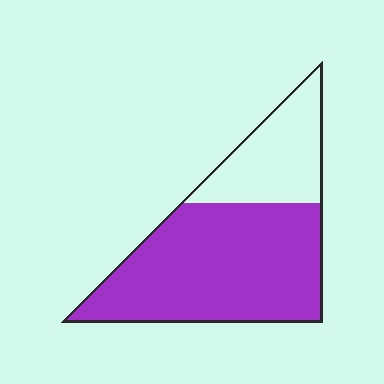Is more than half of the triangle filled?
Yes.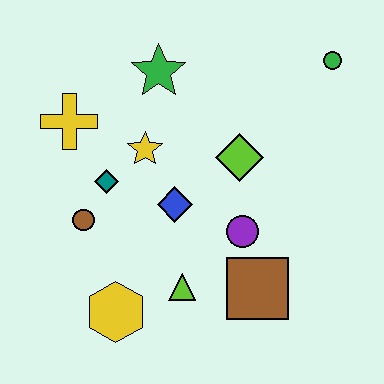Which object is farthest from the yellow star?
The green circle is farthest from the yellow star.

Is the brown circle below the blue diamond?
Yes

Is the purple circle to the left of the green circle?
Yes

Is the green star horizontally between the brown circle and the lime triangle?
Yes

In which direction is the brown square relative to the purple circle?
The brown square is below the purple circle.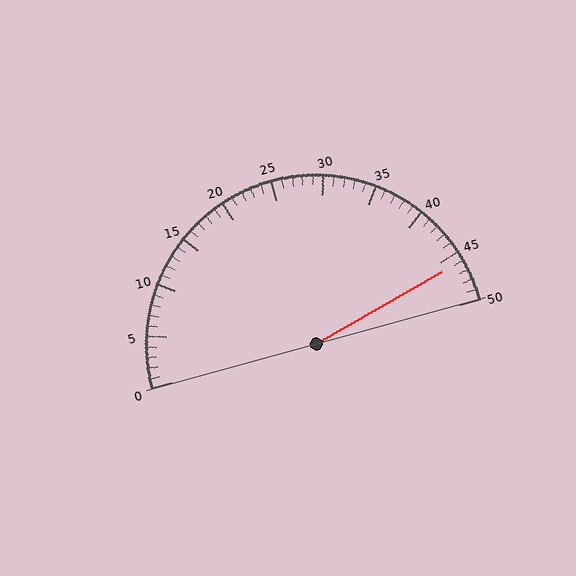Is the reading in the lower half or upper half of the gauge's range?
The reading is in the upper half of the range (0 to 50).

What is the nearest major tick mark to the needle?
The nearest major tick mark is 45.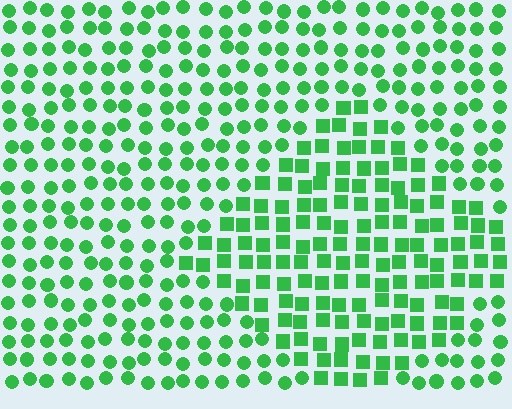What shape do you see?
I see a diamond.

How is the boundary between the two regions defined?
The boundary is defined by a change in element shape: squares inside vs. circles outside. All elements share the same color and spacing.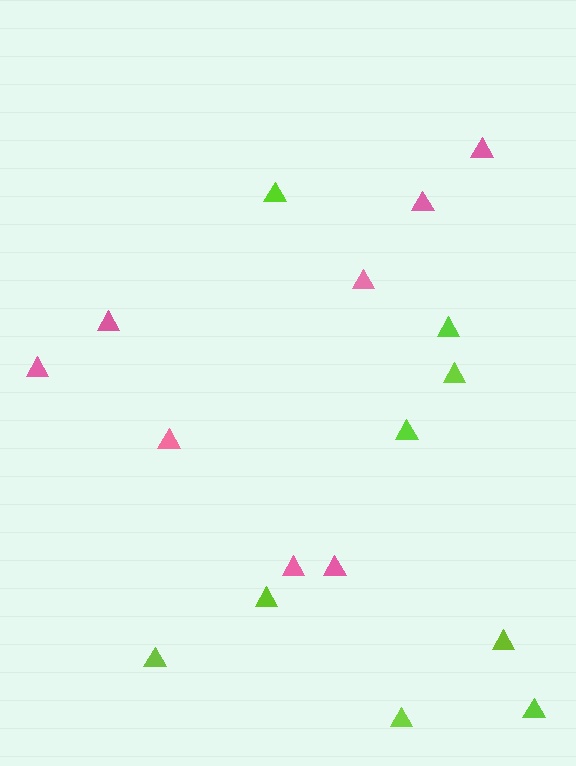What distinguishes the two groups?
There are 2 groups: one group of pink triangles (8) and one group of lime triangles (9).